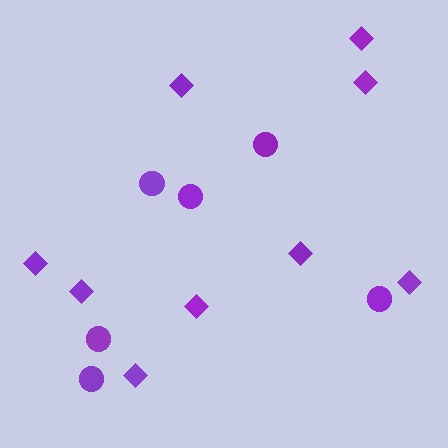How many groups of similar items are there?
There are 2 groups: one group of circles (6) and one group of diamonds (9).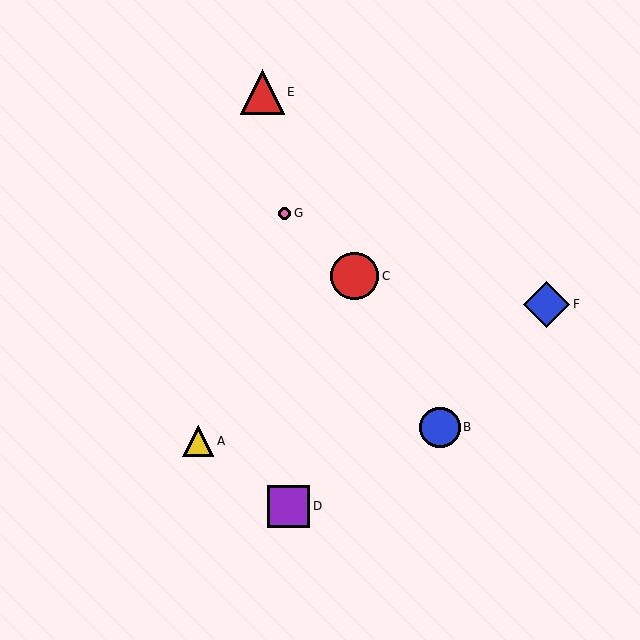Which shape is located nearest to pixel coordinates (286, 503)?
The purple square (labeled D) at (289, 506) is nearest to that location.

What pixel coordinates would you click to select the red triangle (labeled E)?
Click at (262, 92) to select the red triangle E.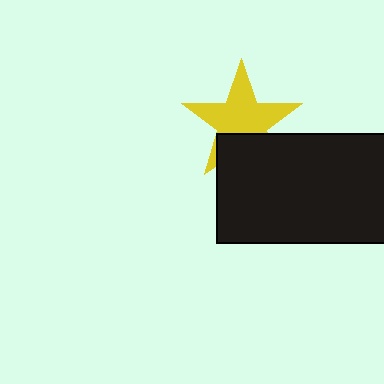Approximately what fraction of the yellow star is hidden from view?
Roughly 30% of the yellow star is hidden behind the black rectangle.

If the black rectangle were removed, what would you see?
You would see the complete yellow star.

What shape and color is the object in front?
The object in front is a black rectangle.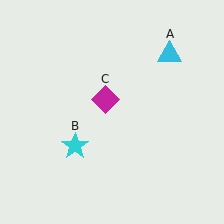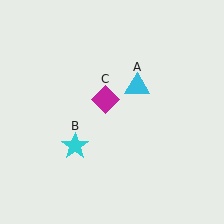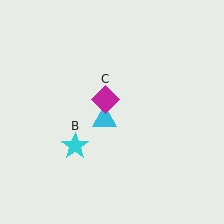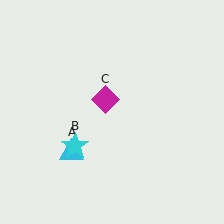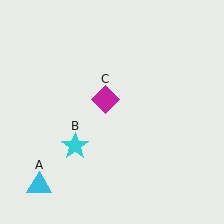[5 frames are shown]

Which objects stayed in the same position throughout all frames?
Cyan star (object B) and magenta diamond (object C) remained stationary.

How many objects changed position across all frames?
1 object changed position: cyan triangle (object A).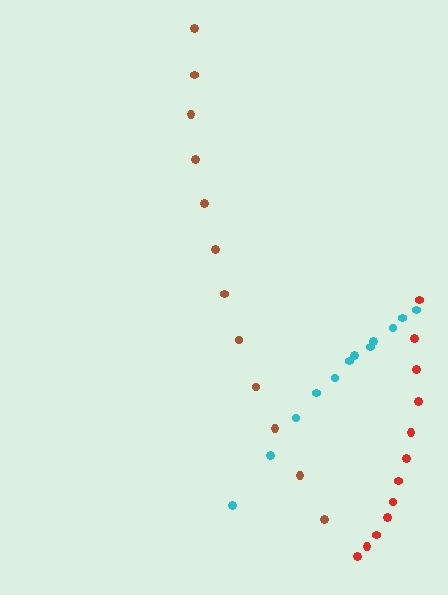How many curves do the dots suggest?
There are 3 distinct paths.